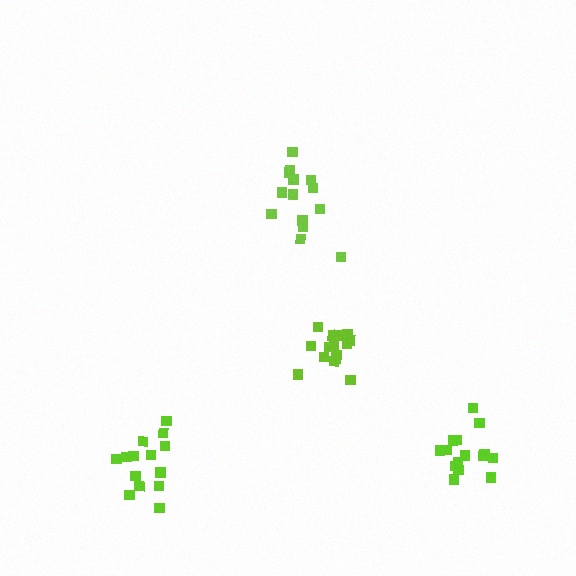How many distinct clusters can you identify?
There are 4 distinct clusters.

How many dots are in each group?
Group 1: 17 dots, Group 2: 15 dots, Group 3: 14 dots, Group 4: 15 dots (61 total).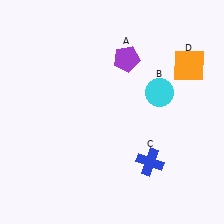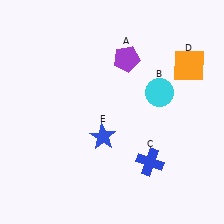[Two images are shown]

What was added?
A blue star (E) was added in Image 2.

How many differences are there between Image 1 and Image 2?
There is 1 difference between the two images.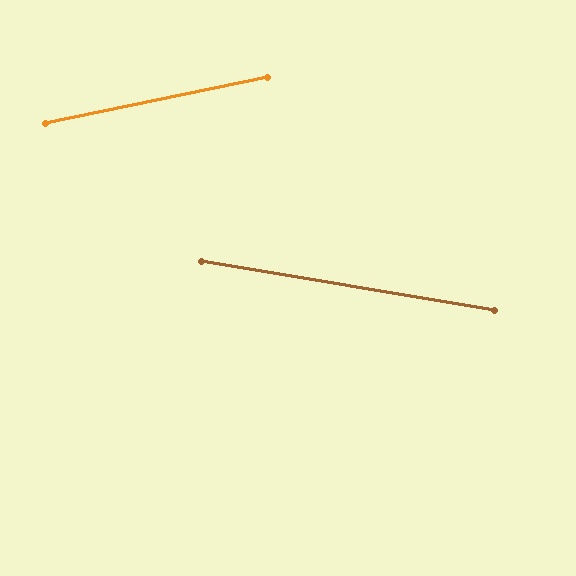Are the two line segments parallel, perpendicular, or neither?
Neither parallel nor perpendicular — they differ by about 21°.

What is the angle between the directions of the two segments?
Approximately 21 degrees.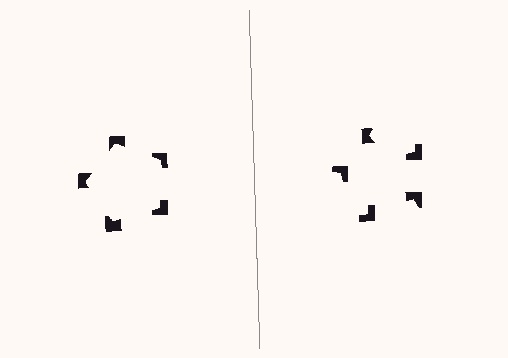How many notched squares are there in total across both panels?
10 — 5 on each side.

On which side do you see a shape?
An illusory pentagon appears on the left side. On the right side the wedge cuts are rotated, so no coherent shape forms.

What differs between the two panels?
The notched squares are positioned identically on both sides; only the wedge orientations differ. On the left they align to a pentagon; on the right they are misaligned.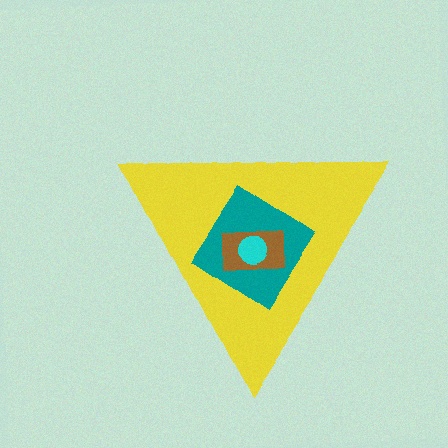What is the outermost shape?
The yellow triangle.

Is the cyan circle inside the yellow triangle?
Yes.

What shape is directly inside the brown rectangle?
The cyan circle.